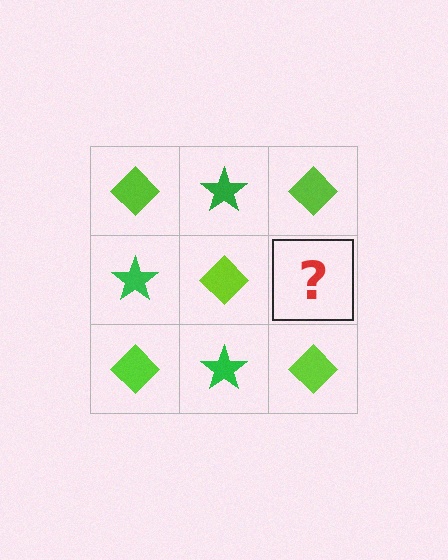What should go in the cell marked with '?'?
The missing cell should contain a green star.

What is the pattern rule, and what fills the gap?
The rule is that it alternates lime diamond and green star in a checkerboard pattern. The gap should be filled with a green star.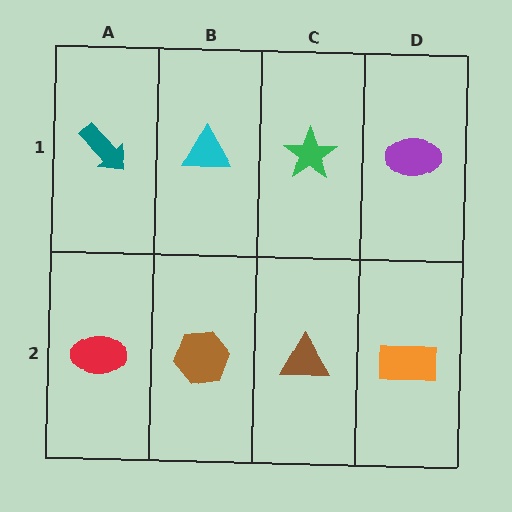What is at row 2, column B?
A brown hexagon.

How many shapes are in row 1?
4 shapes.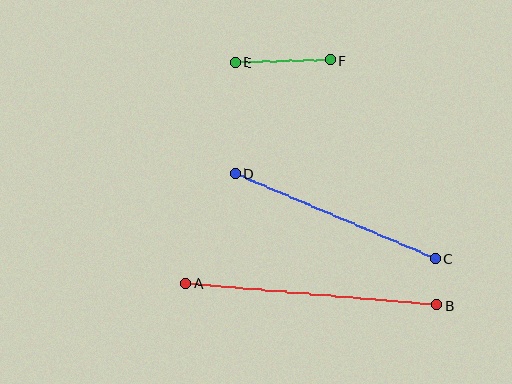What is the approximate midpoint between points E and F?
The midpoint is at approximately (283, 61) pixels.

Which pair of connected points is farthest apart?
Points A and B are farthest apart.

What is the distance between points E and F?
The distance is approximately 95 pixels.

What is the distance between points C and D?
The distance is approximately 218 pixels.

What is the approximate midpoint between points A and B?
The midpoint is at approximately (311, 294) pixels.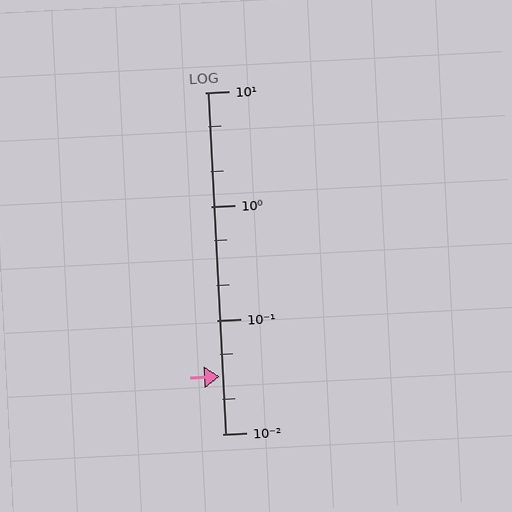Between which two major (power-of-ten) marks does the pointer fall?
The pointer is between 0.01 and 0.1.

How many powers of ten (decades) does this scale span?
The scale spans 3 decades, from 0.01 to 10.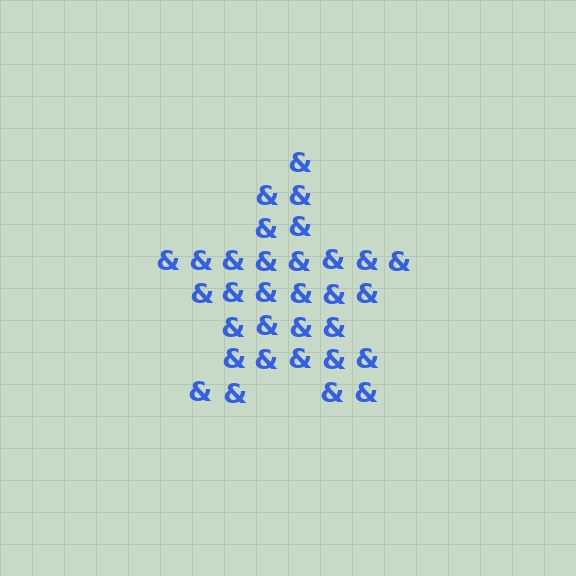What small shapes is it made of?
It is made of small ampersands.